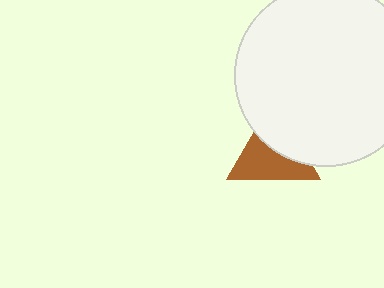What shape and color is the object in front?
The object in front is a white circle.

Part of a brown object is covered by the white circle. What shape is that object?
It is a triangle.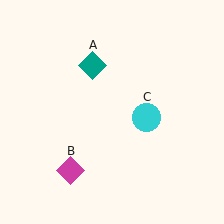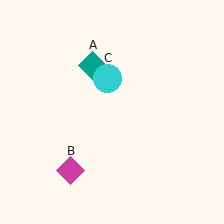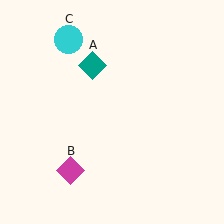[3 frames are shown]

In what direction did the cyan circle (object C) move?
The cyan circle (object C) moved up and to the left.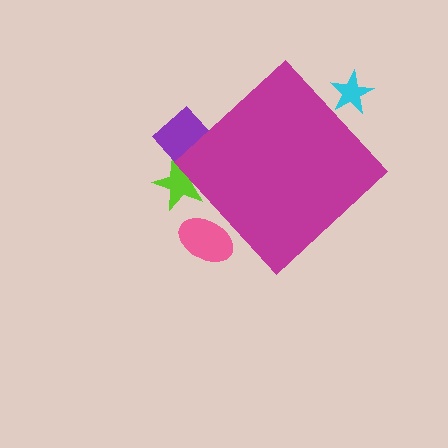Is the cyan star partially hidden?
Yes, the cyan star is partially hidden behind the magenta diamond.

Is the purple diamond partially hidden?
Yes, the purple diamond is partially hidden behind the magenta diamond.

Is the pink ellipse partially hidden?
Yes, the pink ellipse is partially hidden behind the magenta diamond.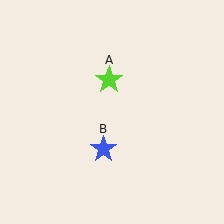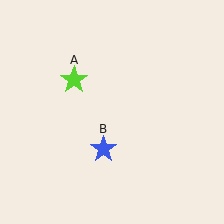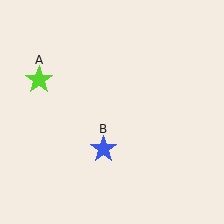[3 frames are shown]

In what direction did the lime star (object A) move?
The lime star (object A) moved left.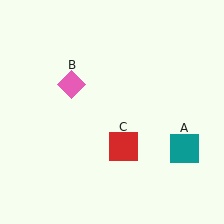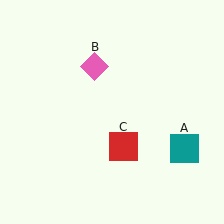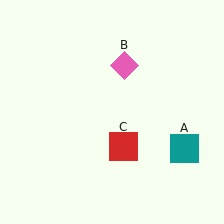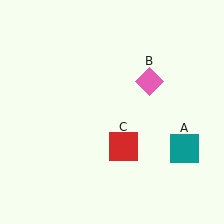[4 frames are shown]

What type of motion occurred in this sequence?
The pink diamond (object B) rotated clockwise around the center of the scene.